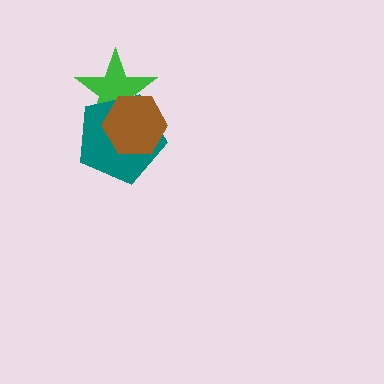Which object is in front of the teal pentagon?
The brown hexagon is in front of the teal pentagon.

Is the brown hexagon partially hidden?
No, no other shape covers it.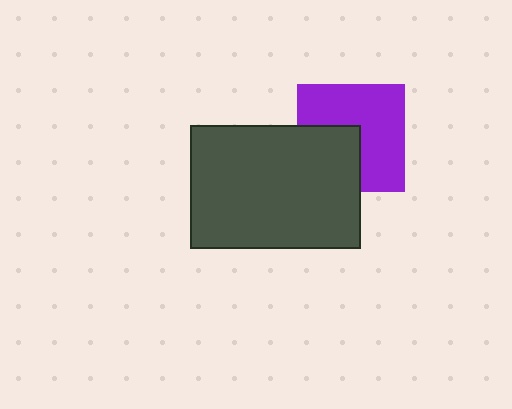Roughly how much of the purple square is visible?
About half of it is visible (roughly 64%).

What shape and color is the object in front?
The object in front is a dark gray rectangle.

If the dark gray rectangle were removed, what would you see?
You would see the complete purple square.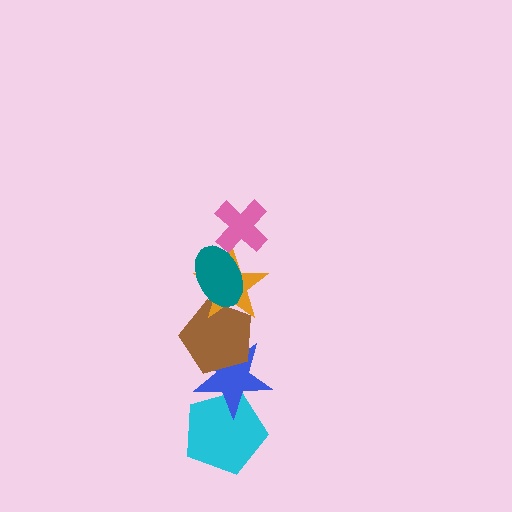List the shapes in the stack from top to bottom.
From top to bottom: the pink cross, the teal ellipse, the orange star, the brown pentagon, the blue star, the cyan pentagon.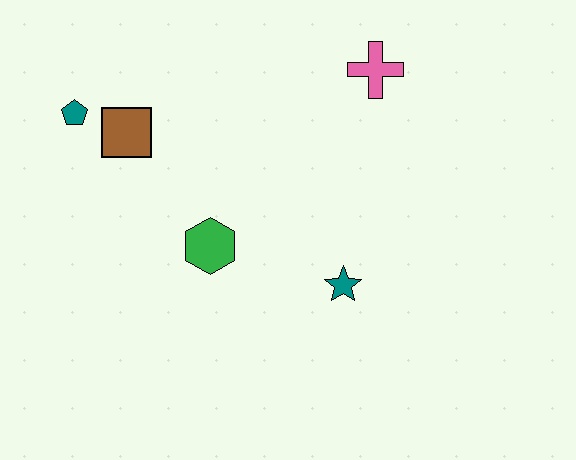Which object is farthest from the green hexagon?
The pink cross is farthest from the green hexagon.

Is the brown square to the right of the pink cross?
No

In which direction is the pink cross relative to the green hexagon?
The pink cross is above the green hexagon.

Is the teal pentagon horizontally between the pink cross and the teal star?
No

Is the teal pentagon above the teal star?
Yes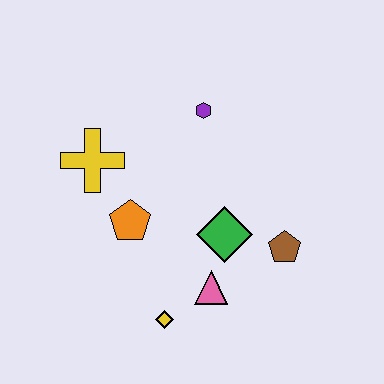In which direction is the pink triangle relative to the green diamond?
The pink triangle is below the green diamond.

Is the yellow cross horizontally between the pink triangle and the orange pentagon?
No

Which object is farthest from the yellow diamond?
The purple hexagon is farthest from the yellow diamond.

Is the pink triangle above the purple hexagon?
No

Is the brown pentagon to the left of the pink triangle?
No